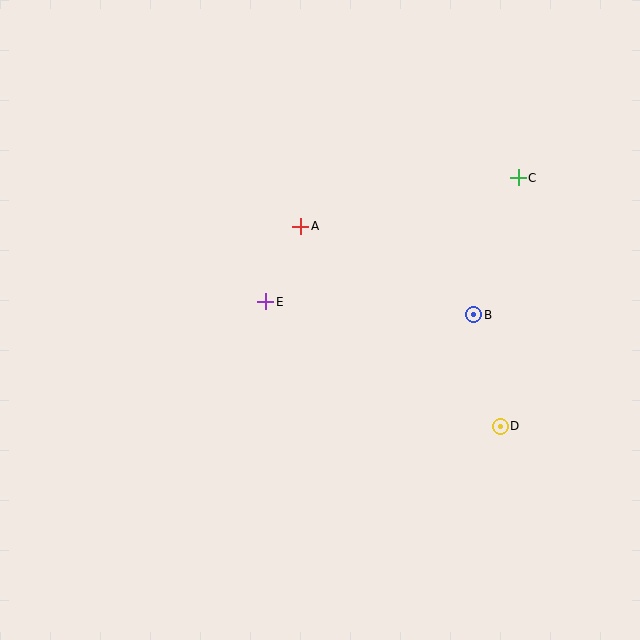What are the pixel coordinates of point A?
Point A is at (301, 226).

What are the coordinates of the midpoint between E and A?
The midpoint between E and A is at (283, 264).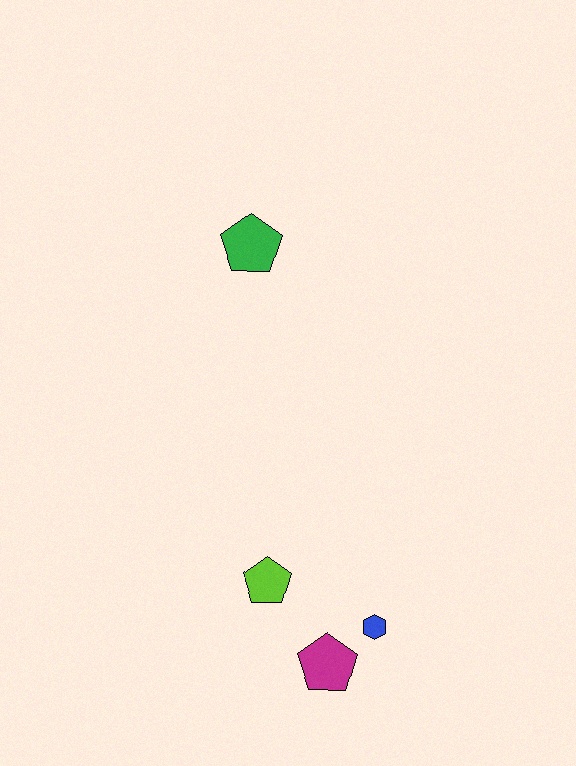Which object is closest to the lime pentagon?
The magenta pentagon is closest to the lime pentagon.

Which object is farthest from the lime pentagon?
The green pentagon is farthest from the lime pentagon.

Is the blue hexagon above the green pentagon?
No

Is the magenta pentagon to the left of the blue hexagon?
Yes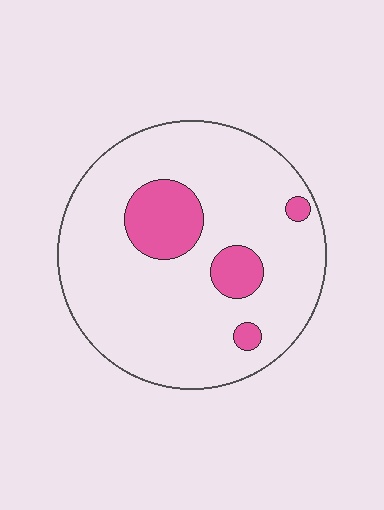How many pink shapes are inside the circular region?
4.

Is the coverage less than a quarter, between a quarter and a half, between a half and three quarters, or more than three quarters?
Less than a quarter.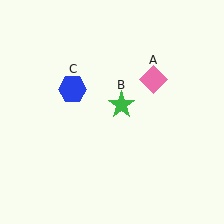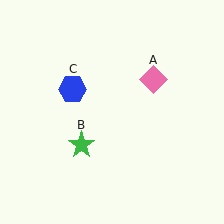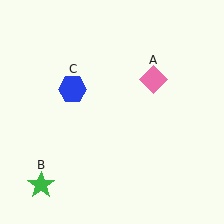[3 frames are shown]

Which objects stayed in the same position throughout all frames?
Pink diamond (object A) and blue hexagon (object C) remained stationary.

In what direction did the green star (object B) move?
The green star (object B) moved down and to the left.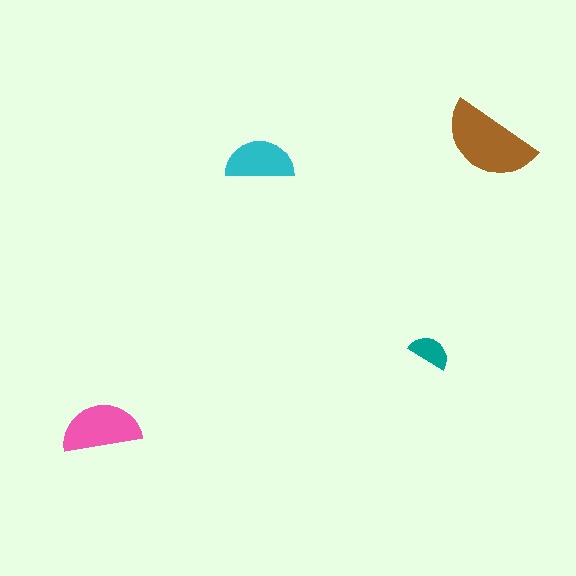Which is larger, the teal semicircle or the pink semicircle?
The pink one.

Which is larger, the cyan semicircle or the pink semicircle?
The pink one.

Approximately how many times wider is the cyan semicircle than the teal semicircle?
About 1.5 times wider.